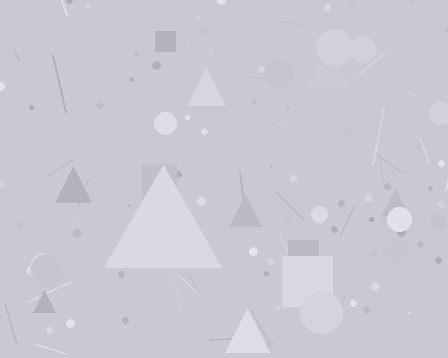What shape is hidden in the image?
A triangle is hidden in the image.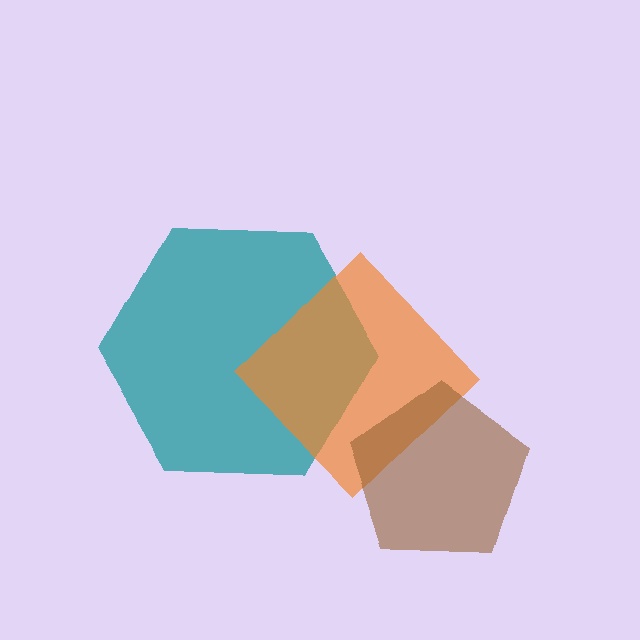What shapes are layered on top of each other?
The layered shapes are: a teal hexagon, an orange diamond, a brown pentagon.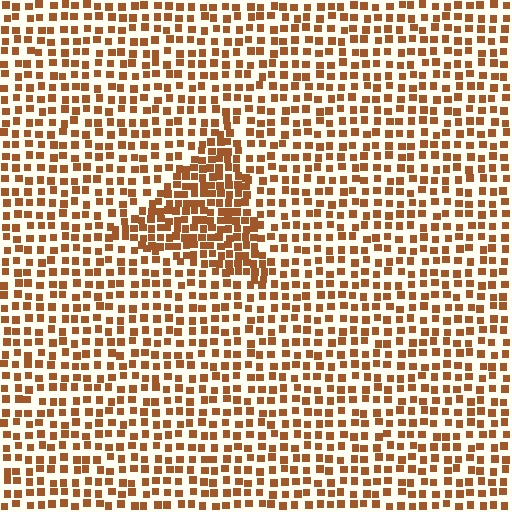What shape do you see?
I see a triangle.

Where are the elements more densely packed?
The elements are more densely packed inside the triangle boundary.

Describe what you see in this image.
The image contains small brown elements arranged at two different densities. A triangle-shaped region is visible where the elements are more densely packed than the surrounding area.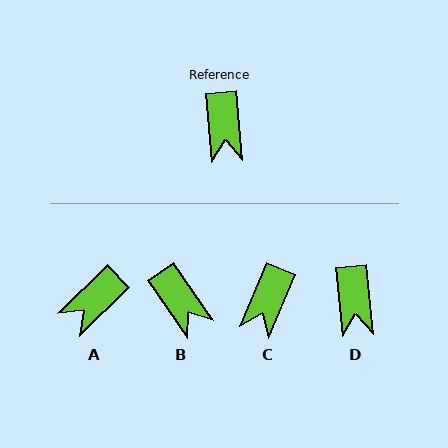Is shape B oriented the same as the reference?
No, it is off by about 29 degrees.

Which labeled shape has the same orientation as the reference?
D.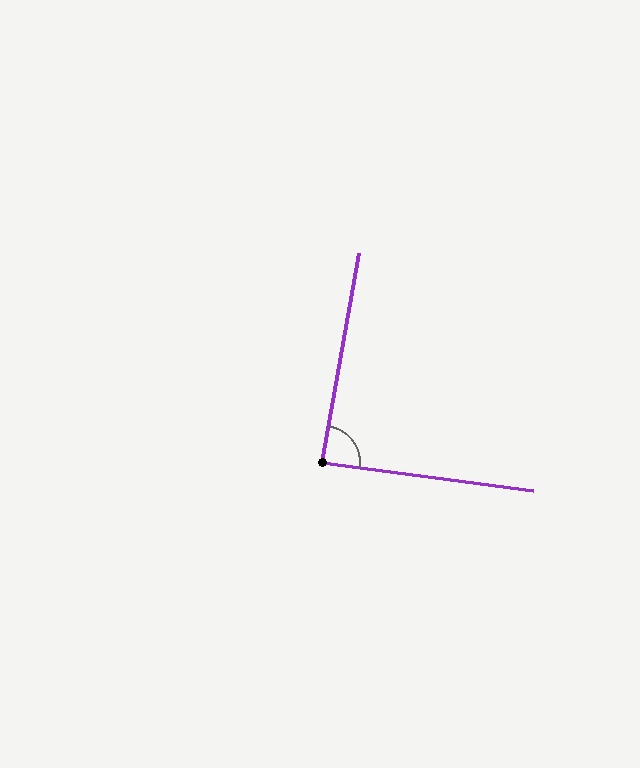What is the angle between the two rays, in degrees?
Approximately 88 degrees.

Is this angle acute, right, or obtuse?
It is approximately a right angle.